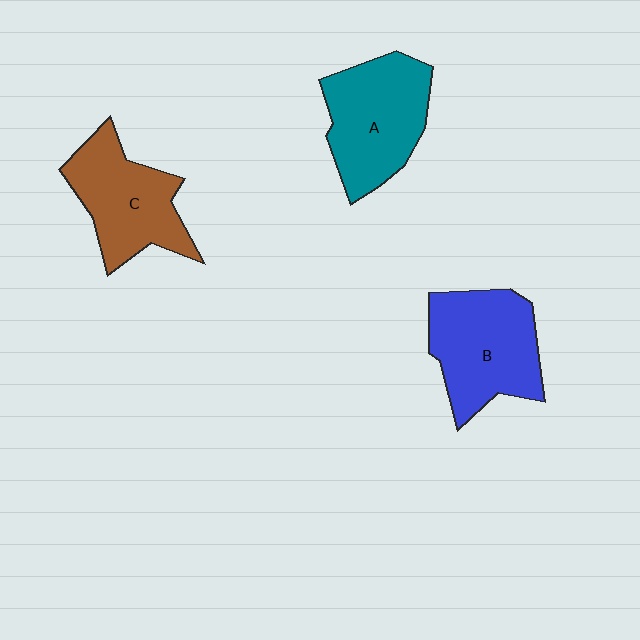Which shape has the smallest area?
Shape C (brown).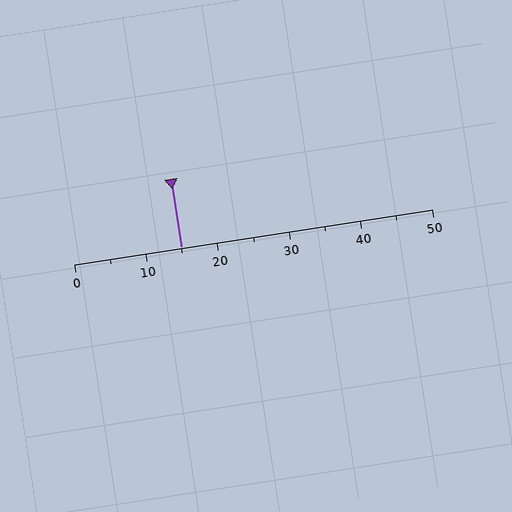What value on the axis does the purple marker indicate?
The marker indicates approximately 15.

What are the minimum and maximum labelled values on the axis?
The axis runs from 0 to 50.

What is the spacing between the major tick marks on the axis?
The major ticks are spaced 10 apart.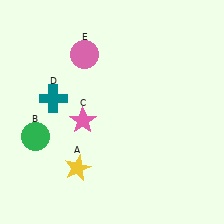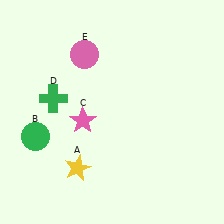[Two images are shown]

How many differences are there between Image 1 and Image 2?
There is 1 difference between the two images.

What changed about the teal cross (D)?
In Image 1, D is teal. In Image 2, it changed to green.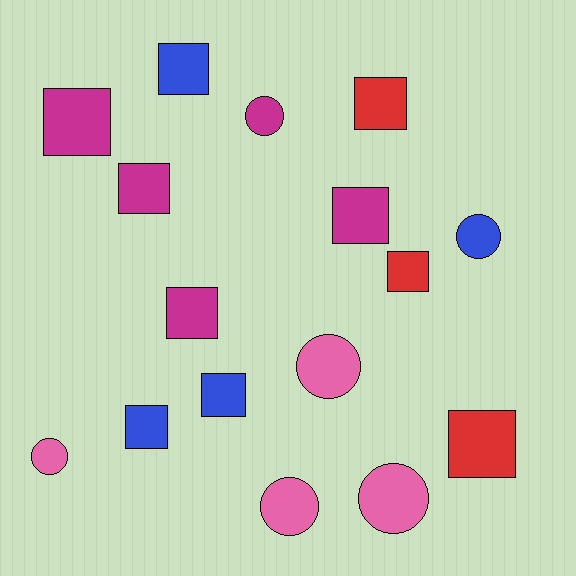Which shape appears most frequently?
Square, with 10 objects.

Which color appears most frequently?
Magenta, with 5 objects.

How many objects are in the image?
There are 16 objects.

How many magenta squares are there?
There are 4 magenta squares.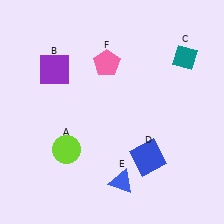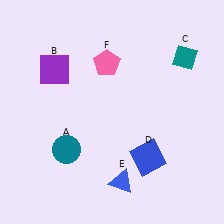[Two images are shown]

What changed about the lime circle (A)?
In Image 1, A is lime. In Image 2, it changed to teal.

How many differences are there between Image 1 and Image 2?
There is 1 difference between the two images.